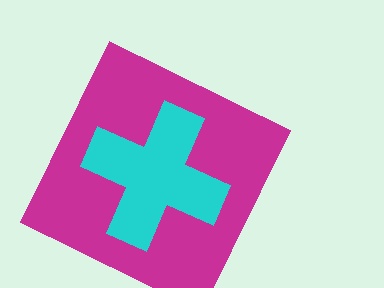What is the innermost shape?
The cyan cross.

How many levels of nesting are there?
2.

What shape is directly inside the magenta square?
The cyan cross.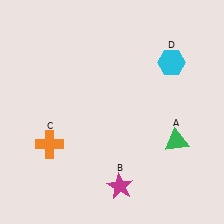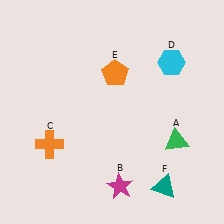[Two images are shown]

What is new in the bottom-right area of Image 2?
A teal triangle (F) was added in the bottom-right area of Image 2.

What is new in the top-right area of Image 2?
An orange pentagon (E) was added in the top-right area of Image 2.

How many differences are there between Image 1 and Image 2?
There are 2 differences between the two images.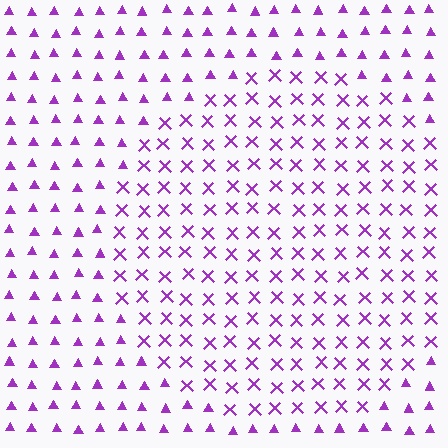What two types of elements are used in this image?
The image uses X marks inside the circle region and triangles outside it.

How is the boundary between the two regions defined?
The boundary is defined by a change in element shape: X marks inside vs. triangles outside. All elements share the same color and spacing.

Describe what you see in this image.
The image is filled with small purple elements arranged in a uniform grid. A circle-shaped region contains X marks, while the surrounding area contains triangles. The boundary is defined purely by the change in element shape.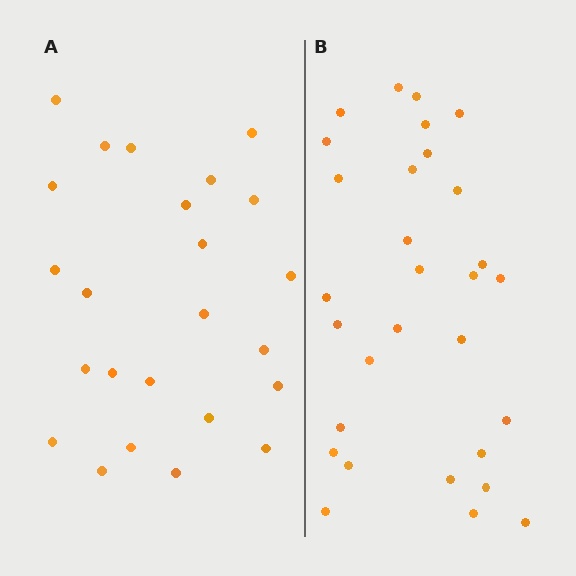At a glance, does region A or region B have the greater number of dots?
Region B (the right region) has more dots.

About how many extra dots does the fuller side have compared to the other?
Region B has about 6 more dots than region A.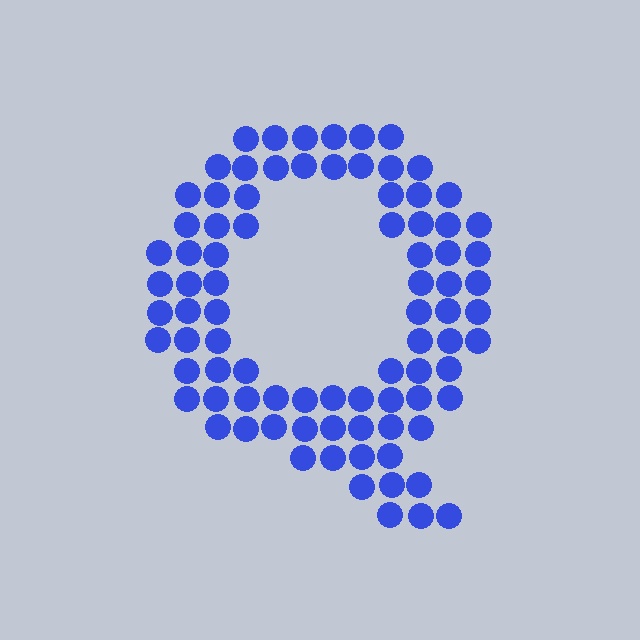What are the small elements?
The small elements are circles.